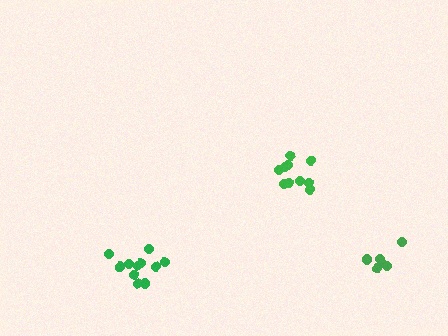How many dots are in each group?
Group 1: 10 dots, Group 2: 7 dots, Group 3: 11 dots (28 total).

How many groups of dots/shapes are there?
There are 3 groups.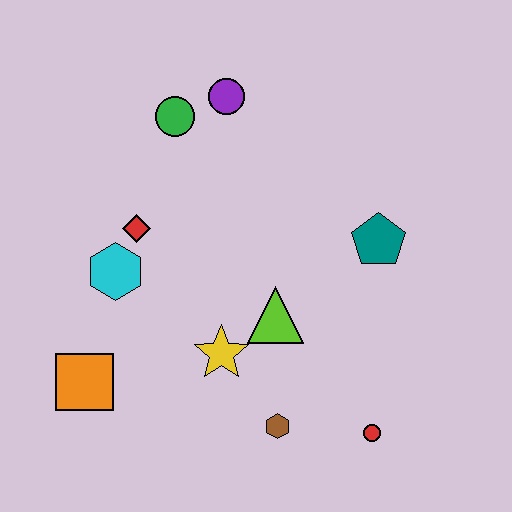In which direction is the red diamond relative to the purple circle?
The red diamond is below the purple circle.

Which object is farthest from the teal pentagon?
The orange square is farthest from the teal pentagon.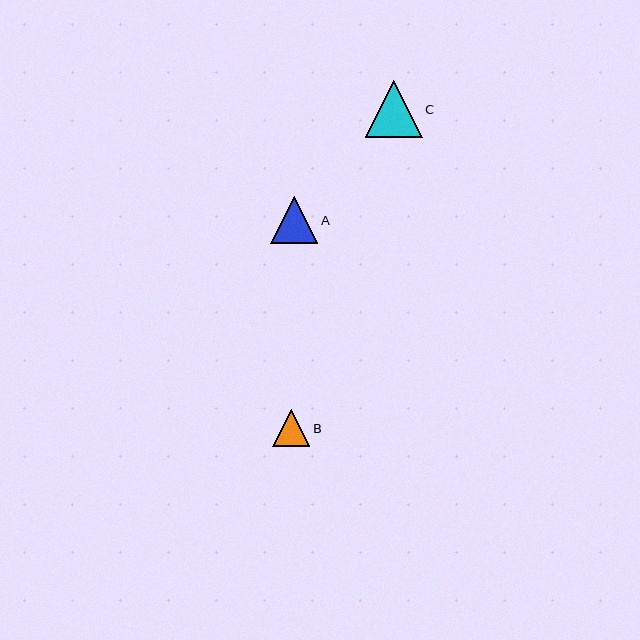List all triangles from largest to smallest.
From largest to smallest: C, A, B.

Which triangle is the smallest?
Triangle B is the smallest with a size of approximately 38 pixels.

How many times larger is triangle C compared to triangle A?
Triangle C is approximately 1.2 times the size of triangle A.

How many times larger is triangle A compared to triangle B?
Triangle A is approximately 1.3 times the size of triangle B.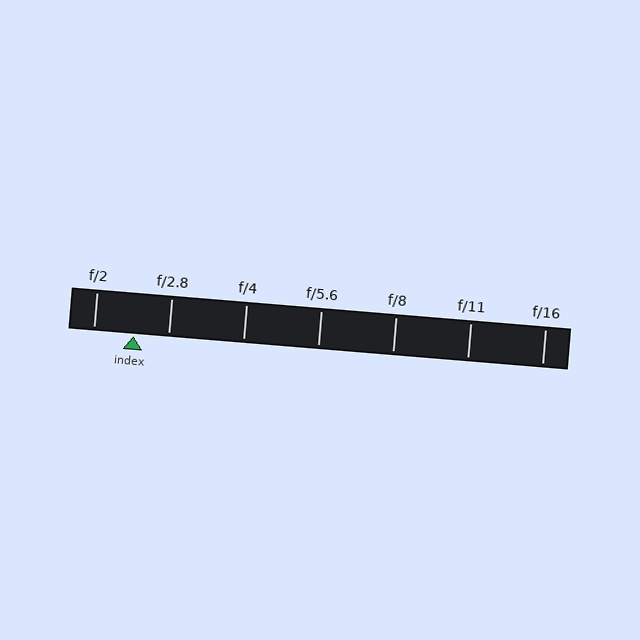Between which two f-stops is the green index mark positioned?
The index mark is between f/2 and f/2.8.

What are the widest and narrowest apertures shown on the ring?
The widest aperture shown is f/2 and the narrowest is f/16.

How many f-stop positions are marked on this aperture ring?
There are 7 f-stop positions marked.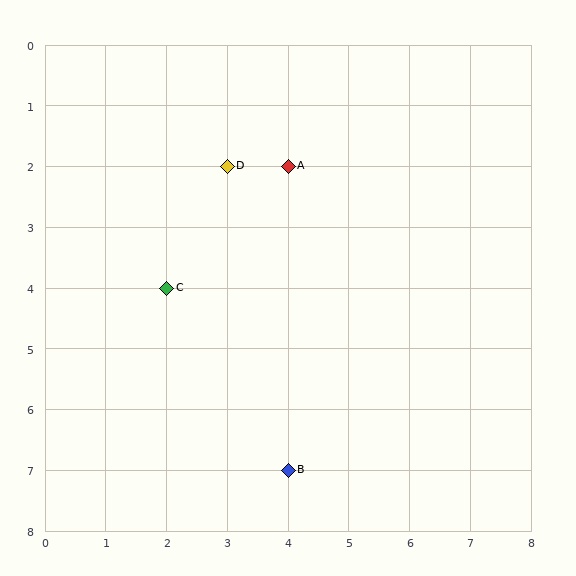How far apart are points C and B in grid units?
Points C and B are 2 columns and 3 rows apart (about 3.6 grid units diagonally).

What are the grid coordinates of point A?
Point A is at grid coordinates (4, 2).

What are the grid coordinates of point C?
Point C is at grid coordinates (2, 4).